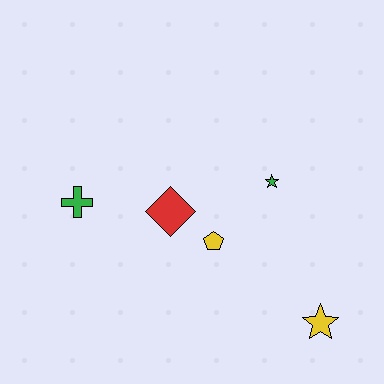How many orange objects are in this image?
There are no orange objects.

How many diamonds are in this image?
There is 1 diamond.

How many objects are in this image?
There are 5 objects.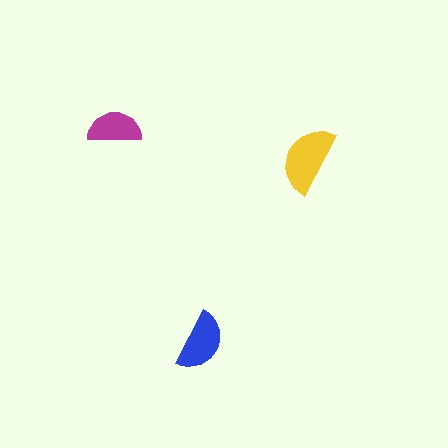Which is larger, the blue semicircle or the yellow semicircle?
The yellow one.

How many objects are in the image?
There are 3 objects in the image.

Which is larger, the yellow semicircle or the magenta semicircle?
The yellow one.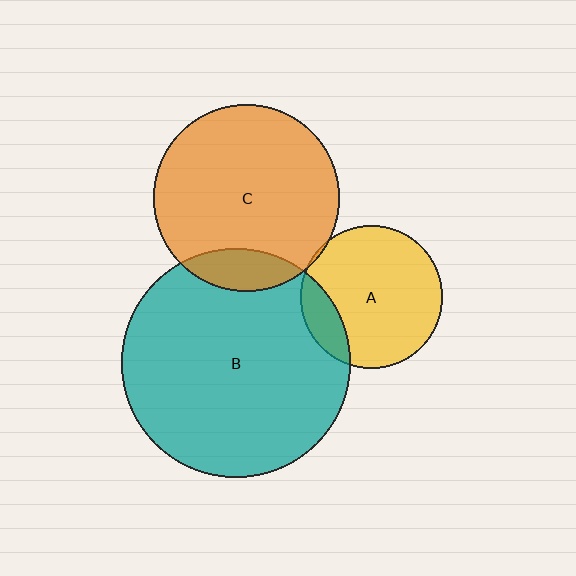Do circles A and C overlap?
Yes.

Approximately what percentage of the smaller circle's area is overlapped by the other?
Approximately 5%.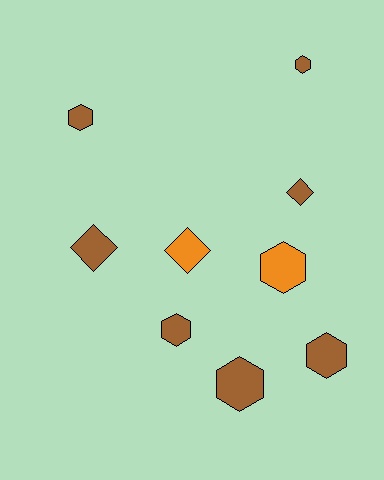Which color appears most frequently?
Brown, with 7 objects.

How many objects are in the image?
There are 9 objects.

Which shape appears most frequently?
Hexagon, with 6 objects.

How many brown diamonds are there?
There are 2 brown diamonds.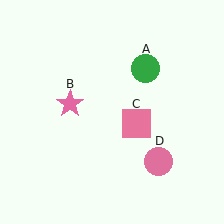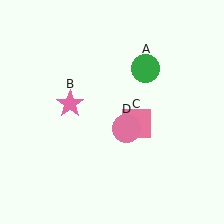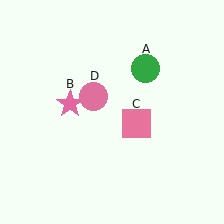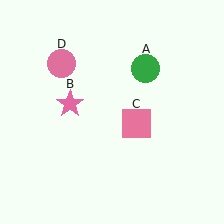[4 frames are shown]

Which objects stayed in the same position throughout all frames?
Green circle (object A) and pink star (object B) and pink square (object C) remained stationary.